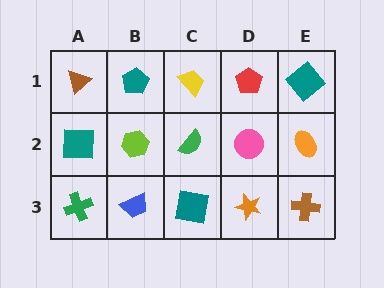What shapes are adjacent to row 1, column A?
A teal square (row 2, column A), a teal pentagon (row 1, column B).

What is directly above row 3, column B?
A lime hexagon.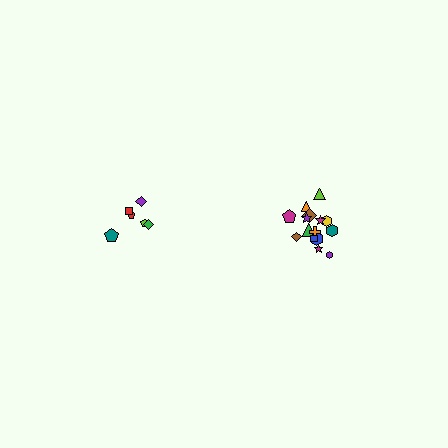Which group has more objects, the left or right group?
The right group.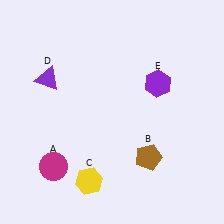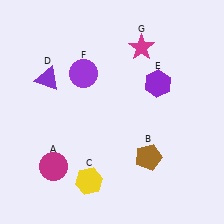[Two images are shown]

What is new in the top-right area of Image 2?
A magenta star (G) was added in the top-right area of Image 2.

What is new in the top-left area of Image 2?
A purple circle (F) was added in the top-left area of Image 2.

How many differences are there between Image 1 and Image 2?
There are 2 differences between the two images.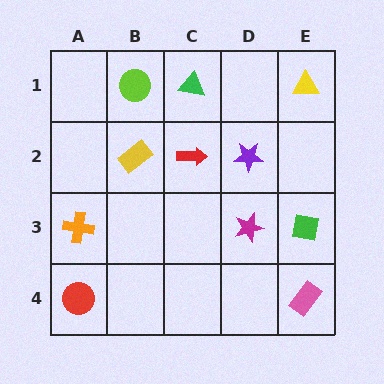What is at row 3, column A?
An orange cross.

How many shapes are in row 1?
3 shapes.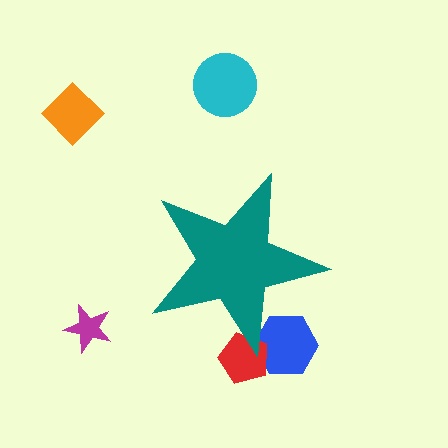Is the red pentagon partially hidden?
Yes, the red pentagon is partially hidden behind the teal star.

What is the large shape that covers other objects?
A teal star.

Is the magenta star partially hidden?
No, the magenta star is fully visible.